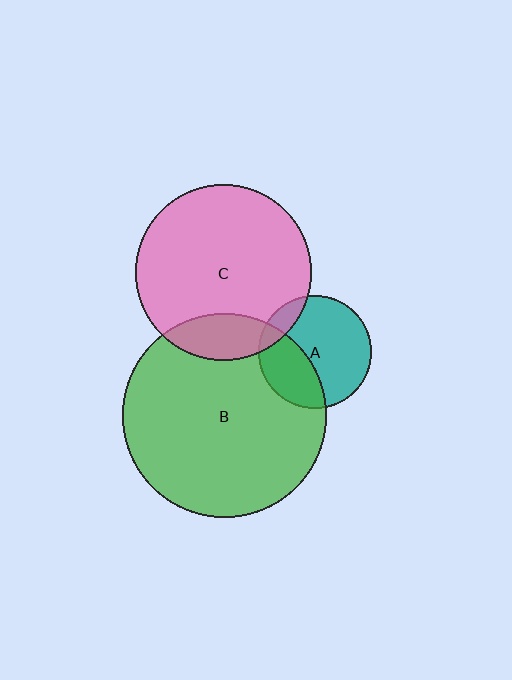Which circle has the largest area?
Circle B (green).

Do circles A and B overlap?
Yes.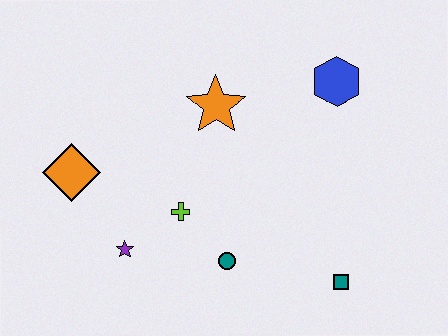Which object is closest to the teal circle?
The lime cross is closest to the teal circle.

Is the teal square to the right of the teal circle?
Yes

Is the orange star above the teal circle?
Yes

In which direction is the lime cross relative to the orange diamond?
The lime cross is to the right of the orange diamond.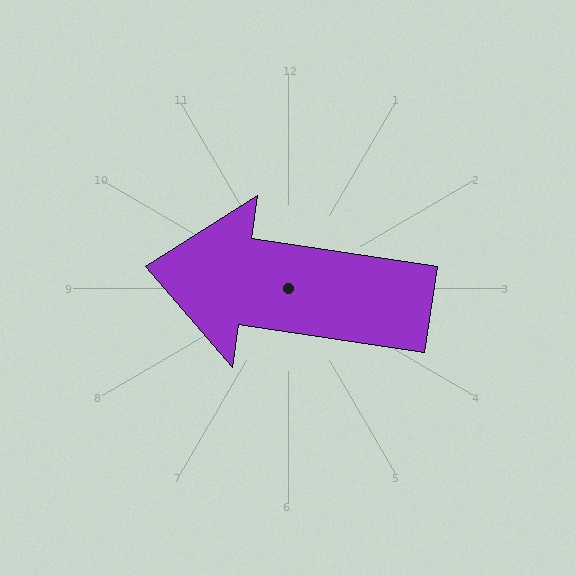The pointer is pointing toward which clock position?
Roughly 9 o'clock.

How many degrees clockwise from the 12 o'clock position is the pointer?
Approximately 278 degrees.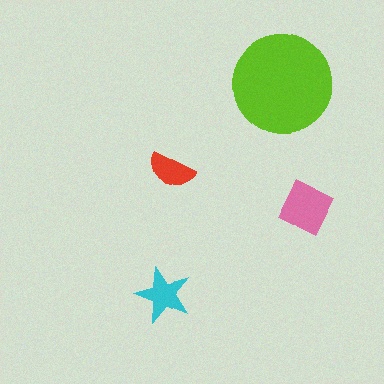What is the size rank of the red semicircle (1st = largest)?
4th.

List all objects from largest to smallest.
The lime circle, the pink square, the cyan star, the red semicircle.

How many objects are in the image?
There are 4 objects in the image.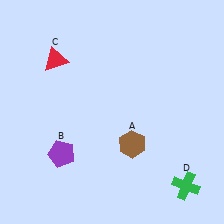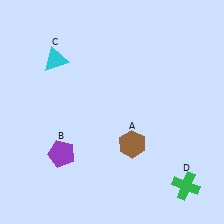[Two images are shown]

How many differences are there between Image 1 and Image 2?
There is 1 difference between the two images.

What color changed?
The triangle (C) changed from red in Image 1 to cyan in Image 2.